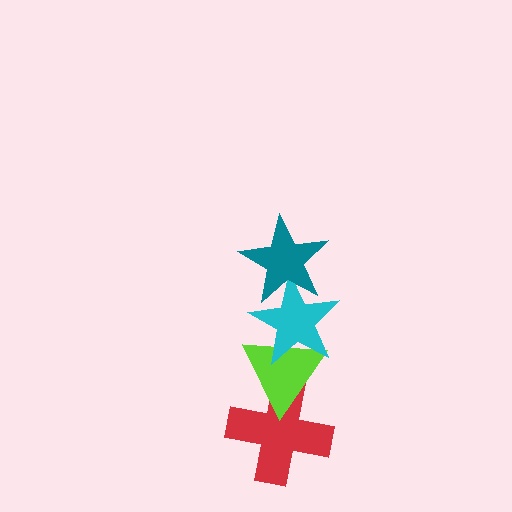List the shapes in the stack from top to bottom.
From top to bottom: the teal star, the cyan star, the lime triangle, the red cross.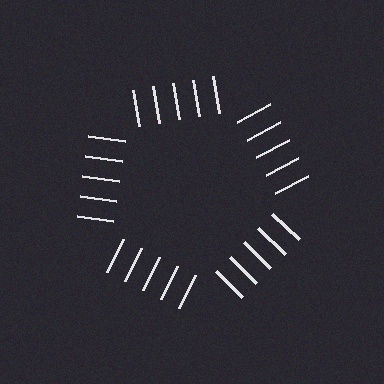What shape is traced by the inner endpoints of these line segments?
An illusory pentagon — the line segments terminate on its edges but no continuous stroke is drawn.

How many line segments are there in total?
25 — 5 along each of the 5 edges.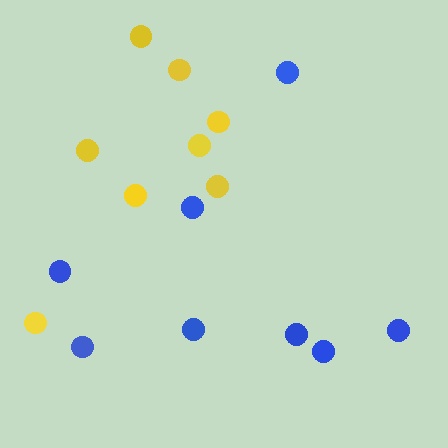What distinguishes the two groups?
There are 2 groups: one group of blue circles (8) and one group of yellow circles (8).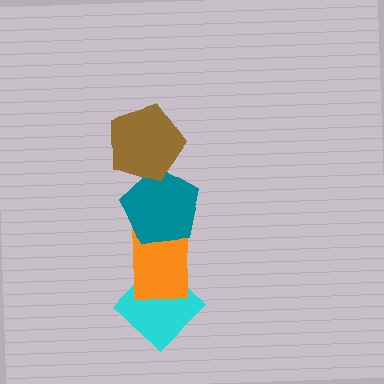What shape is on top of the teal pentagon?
The brown pentagon is on top of the teal pentagon.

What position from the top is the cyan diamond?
The cyan diamond is 4th from the top.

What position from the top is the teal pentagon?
The teal pentagon is 2nd from the top.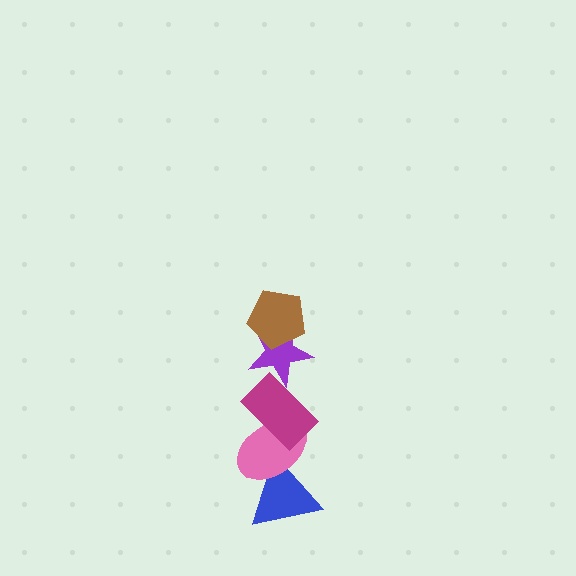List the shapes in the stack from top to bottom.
From top to bottom: the brown pentagon, the purple star, the magenta rectangle, the pink ellipse, the blue triangle.